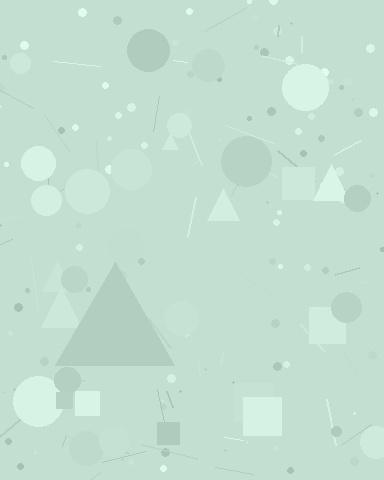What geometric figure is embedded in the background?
A triangle is embedded in the background.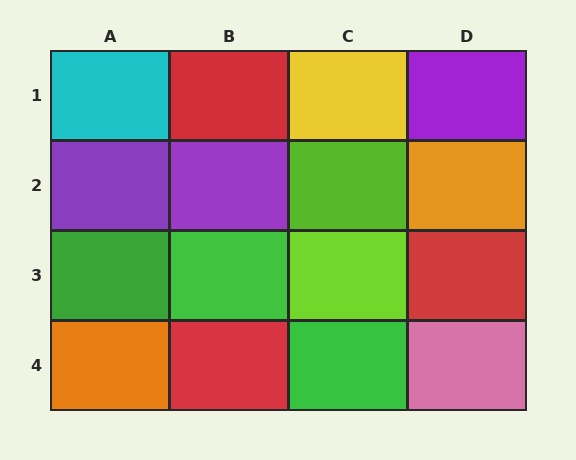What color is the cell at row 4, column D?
Pink.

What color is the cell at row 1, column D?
Purple.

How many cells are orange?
2 cells are orange.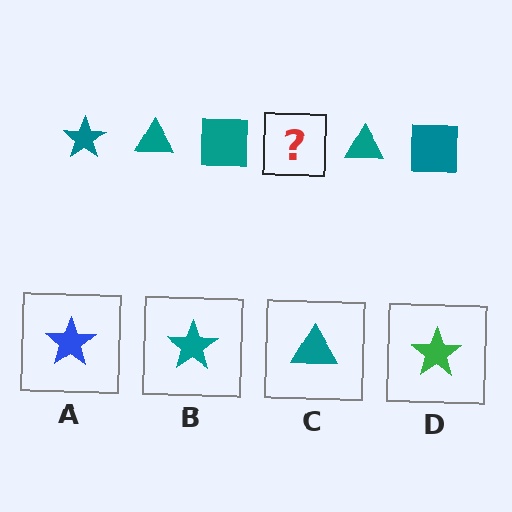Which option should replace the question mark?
Option B.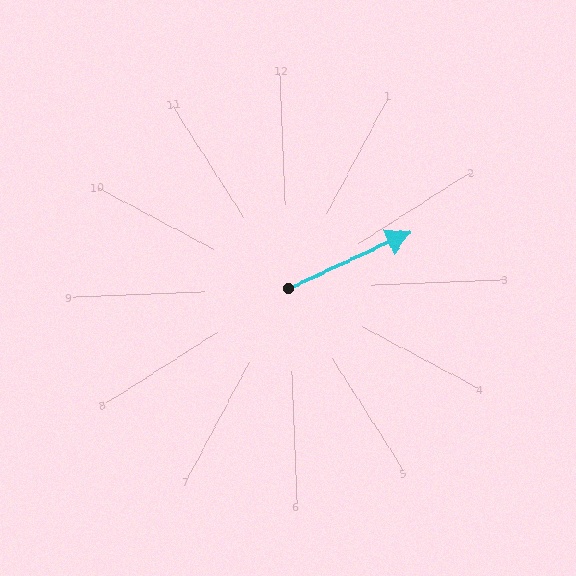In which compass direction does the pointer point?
East.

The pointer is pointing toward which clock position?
Roughly 2 o'clock.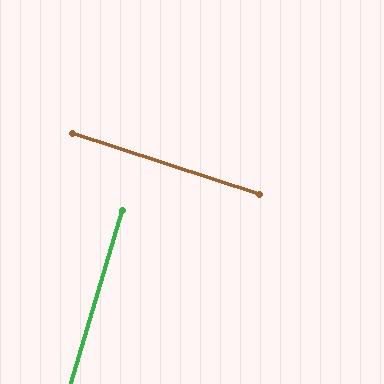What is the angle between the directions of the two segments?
Approximately 89 degrees.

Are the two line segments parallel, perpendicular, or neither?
Perpendicular — they meet at approximately 89°.